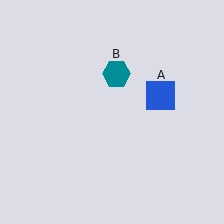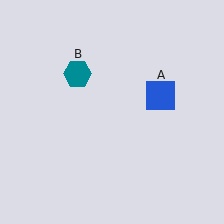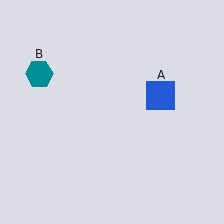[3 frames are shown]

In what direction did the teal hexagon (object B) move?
The teal hexagon (object B) moved left.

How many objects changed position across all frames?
1 object changed position: teal hexagon (object B).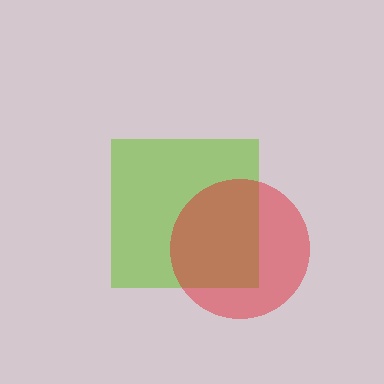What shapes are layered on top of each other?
The layered shapes are: a lime square, a red circle.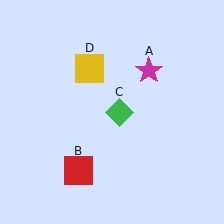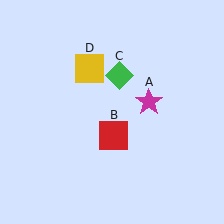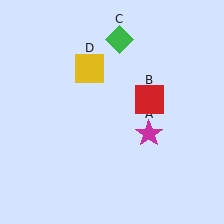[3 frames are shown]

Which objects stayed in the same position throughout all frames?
Yellow square (object D) remained stationary.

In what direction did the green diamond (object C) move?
The green diamond (object C) moved up.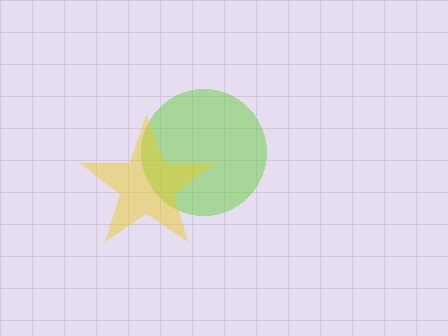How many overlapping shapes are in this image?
There are 2 overlapping shapes in the image.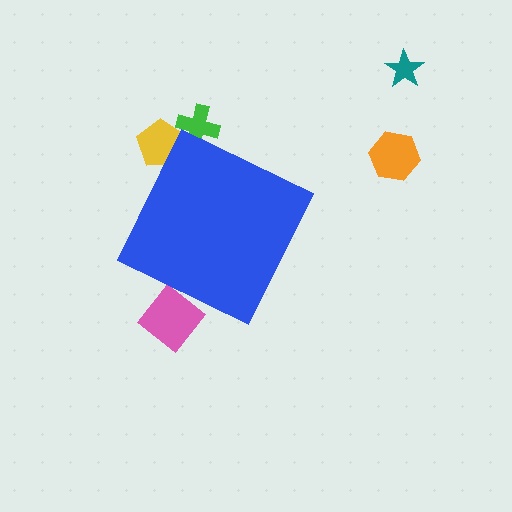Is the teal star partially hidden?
No, the teal star is fully visible.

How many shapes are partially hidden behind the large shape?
3 shapes are partially hidden.